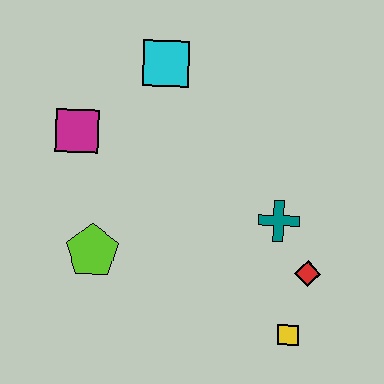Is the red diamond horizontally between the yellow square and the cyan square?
No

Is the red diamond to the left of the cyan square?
No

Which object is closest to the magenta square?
The cyan square is closest to the magenta square.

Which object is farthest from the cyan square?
The yellow square is farthest from the cyan square.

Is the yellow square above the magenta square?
No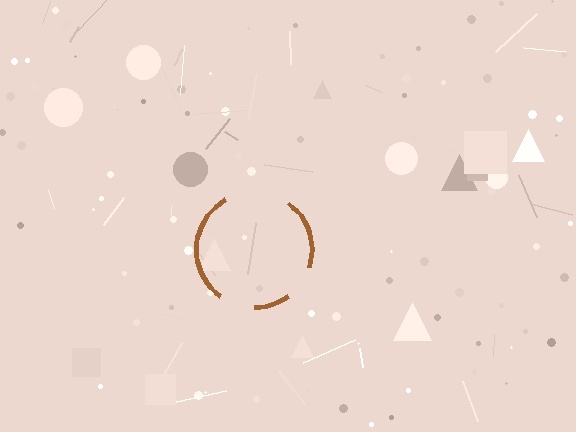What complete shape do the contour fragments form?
The contour fragments form a circle.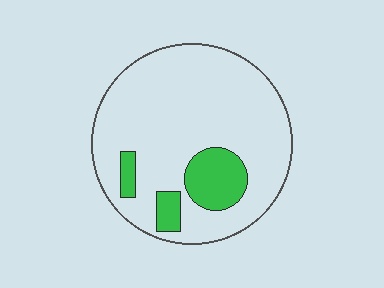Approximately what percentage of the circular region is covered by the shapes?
Approximately 15%.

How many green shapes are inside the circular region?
3.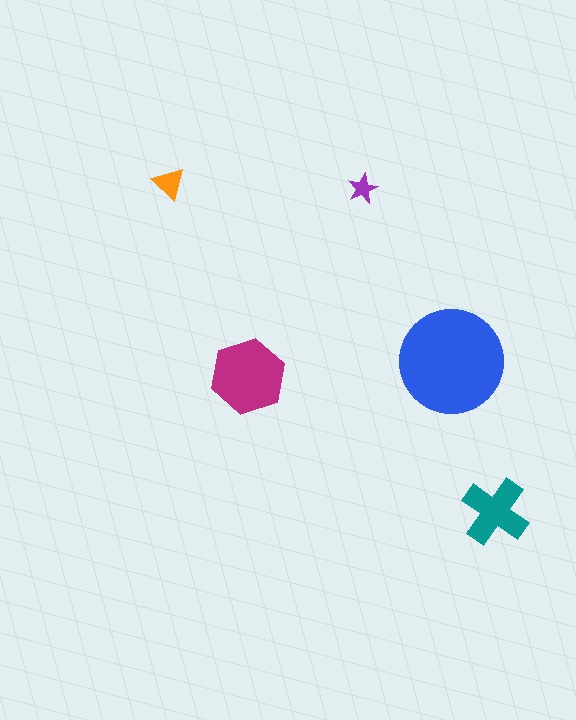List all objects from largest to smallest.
The blue circle, the magenta hexagon, the teal cross, the orange triangle, the purple star.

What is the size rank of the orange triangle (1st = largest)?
4th.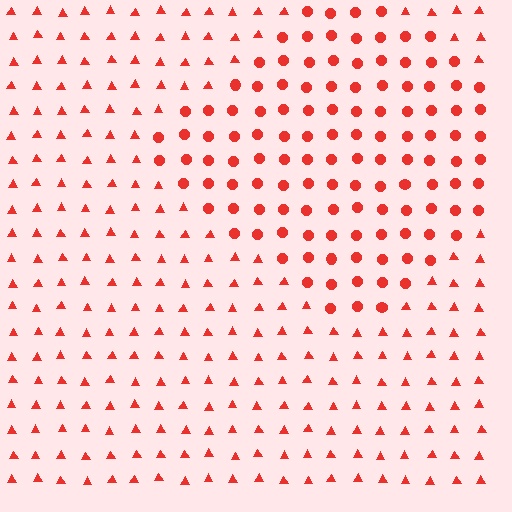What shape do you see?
I see a diamond.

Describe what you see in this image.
The image is filled with small red elements arranged in a uniform grid. A diamond-shaped region contains circles, while the surrounding area contains triangles. The boundary is defined purely by the change in element shape.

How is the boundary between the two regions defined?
The boundary is defined by a change in element shape: circles inside vs. triangles outside. All elements share the same color and spacing.